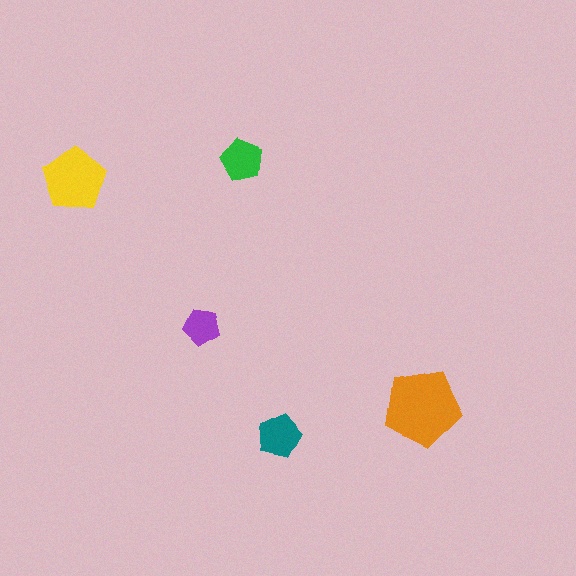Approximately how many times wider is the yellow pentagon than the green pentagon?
About 1.5 times wider.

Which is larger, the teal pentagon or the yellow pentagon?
The yellow one.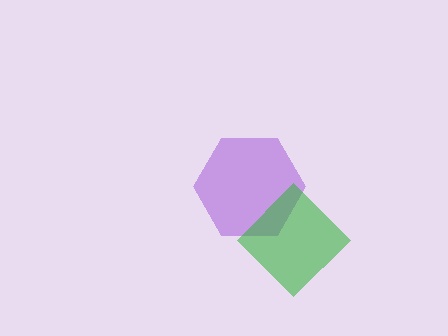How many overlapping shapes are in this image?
There are 2 overlapping shapes in the image.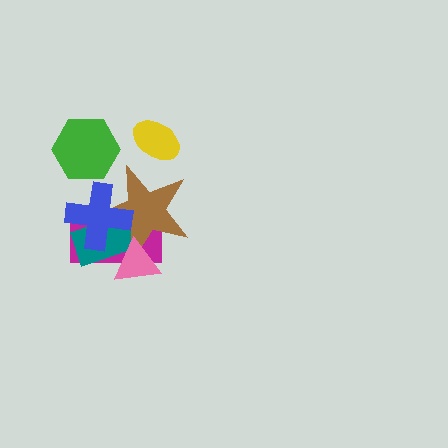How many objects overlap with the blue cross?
3 objects overlap with the blue cross.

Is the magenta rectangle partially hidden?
Yes, it is partially covered by another shape.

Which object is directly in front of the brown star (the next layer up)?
The blue cross is directly in front of the brown star.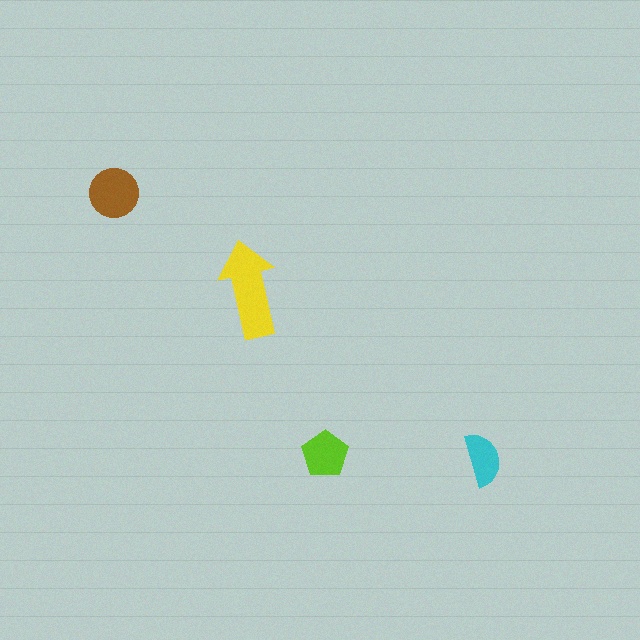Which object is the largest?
The yellow arrow.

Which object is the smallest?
The cyan semicircle.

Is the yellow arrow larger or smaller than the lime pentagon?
Larger.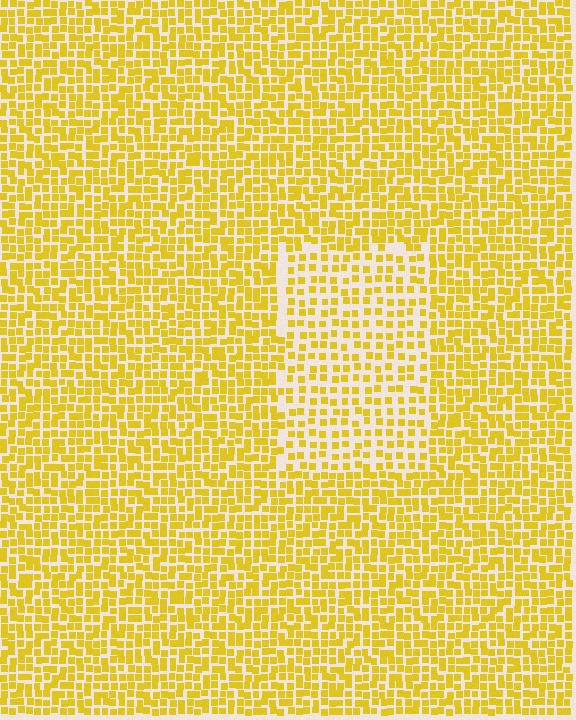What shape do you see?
I see a rectangle.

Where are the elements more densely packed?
The elements are more densely packed outside the rectangle boundary.